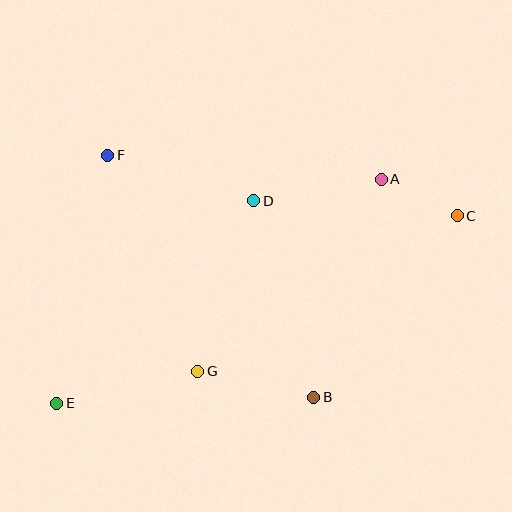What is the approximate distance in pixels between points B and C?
The distance between B and C is approximately 232 pixels.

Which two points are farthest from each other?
Points C and E are farthest from each other.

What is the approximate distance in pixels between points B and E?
The distance between B and E is approximately 257 pixels.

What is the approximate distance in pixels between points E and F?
The distance between E and F is approximately 253 pixels.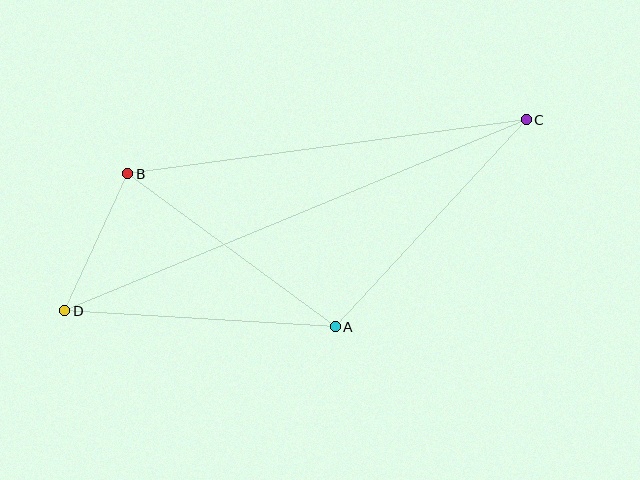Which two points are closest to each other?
Points B and D are closest to each other.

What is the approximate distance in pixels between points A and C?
The distance between A and C is approximately 282 pixels.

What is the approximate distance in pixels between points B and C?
The distance between B and C is approximately 402 pixels.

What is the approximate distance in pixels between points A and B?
The distance between A and B is approximately 258 pixels.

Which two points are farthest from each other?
Points C and D are farthest from each other.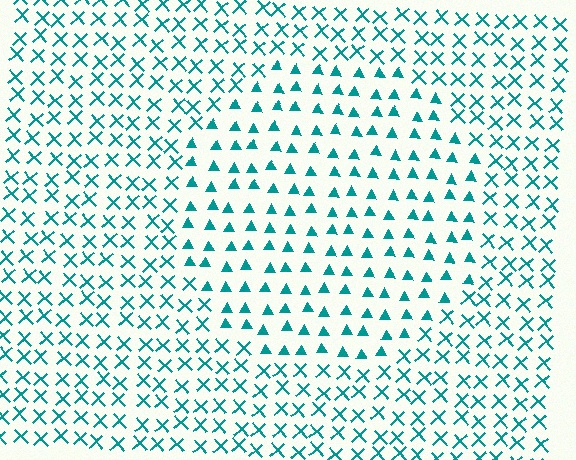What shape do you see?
I see a circle.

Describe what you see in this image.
The image is filled with small teal elements arranged in a uniform grid. A circle-shaped region contains triangles, while the surrounding area contains X marks. The boundary is defined purely by the change in element shape.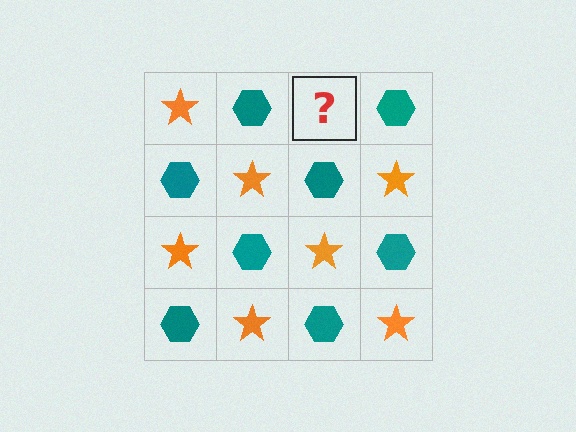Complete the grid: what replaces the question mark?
The question mark should be replaced with an orange star.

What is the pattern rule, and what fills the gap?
The rule is that it alternates orange star and teal hexagon in a checkerboard pattern. The gap should be filled with an orange star.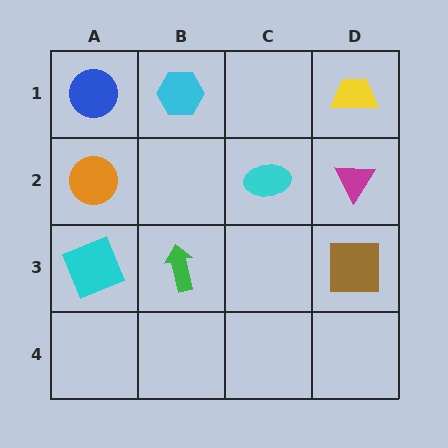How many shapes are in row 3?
3 shapes.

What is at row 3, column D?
A brown square.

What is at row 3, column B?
A green arrow.